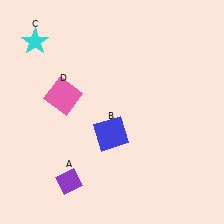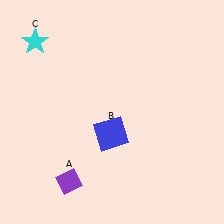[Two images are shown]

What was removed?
The pink square (D) was removed in Image 2.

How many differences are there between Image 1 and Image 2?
There is 1 difference between the two images.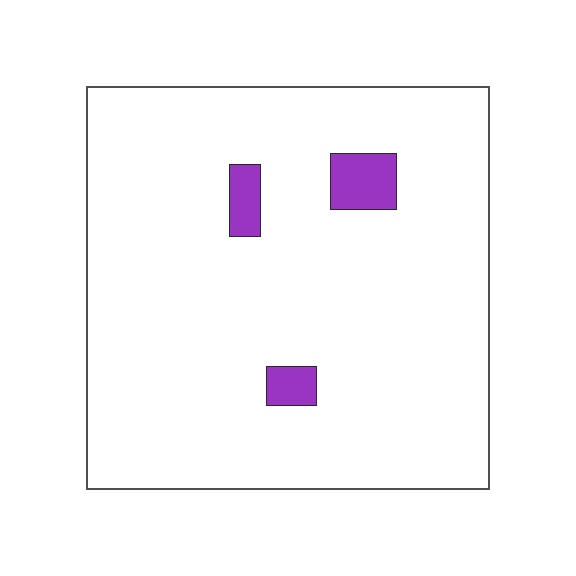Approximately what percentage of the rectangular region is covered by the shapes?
Approximately 5%.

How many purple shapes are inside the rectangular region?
3.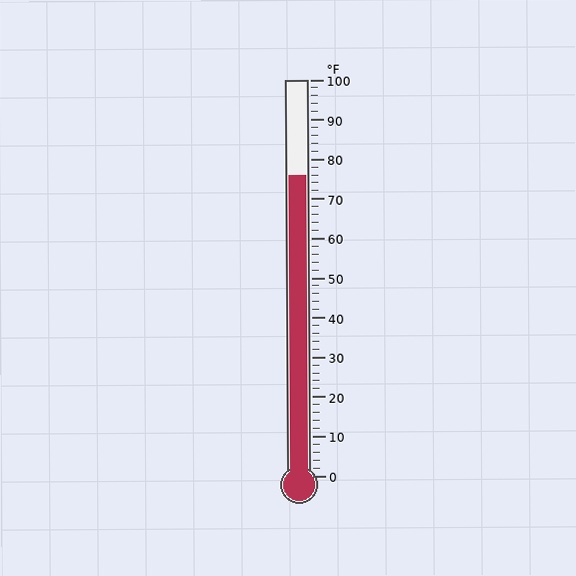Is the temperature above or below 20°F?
The temperature is above 20°F.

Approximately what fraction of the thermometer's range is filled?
The thermometer is filled to approximately 75% of its range.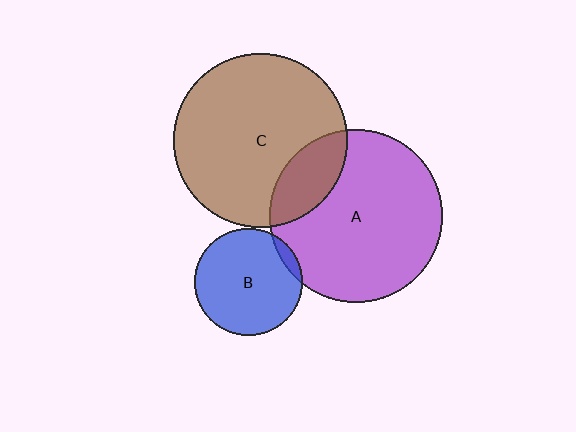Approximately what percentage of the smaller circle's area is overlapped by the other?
Approximately 20%.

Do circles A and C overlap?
Yes.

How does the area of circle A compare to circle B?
Approximately 2.6 times.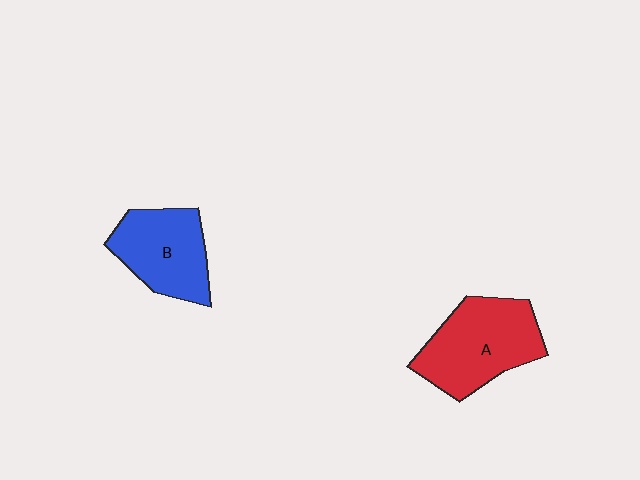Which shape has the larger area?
Shape A (red).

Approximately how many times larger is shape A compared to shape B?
Approximately 1.2 times.